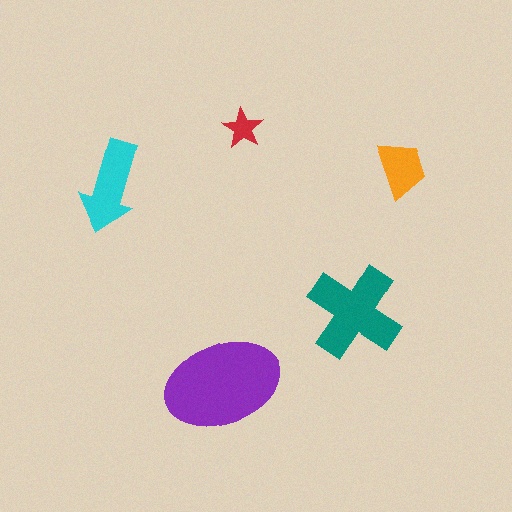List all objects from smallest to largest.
The red star, the orange trapezoid, the cyan arrow, the teal cross, the purple ellipse.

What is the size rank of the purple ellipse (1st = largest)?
1st.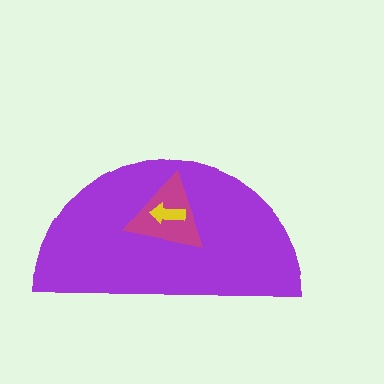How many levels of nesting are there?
3.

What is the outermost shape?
The purple semicircle.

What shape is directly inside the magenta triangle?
The yellow arrow.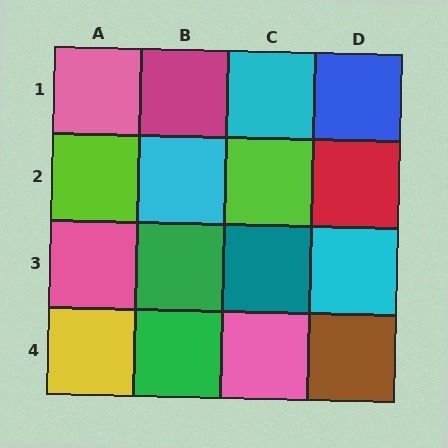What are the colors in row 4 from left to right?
Yellow, green, pink, brown.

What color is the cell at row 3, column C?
Teal.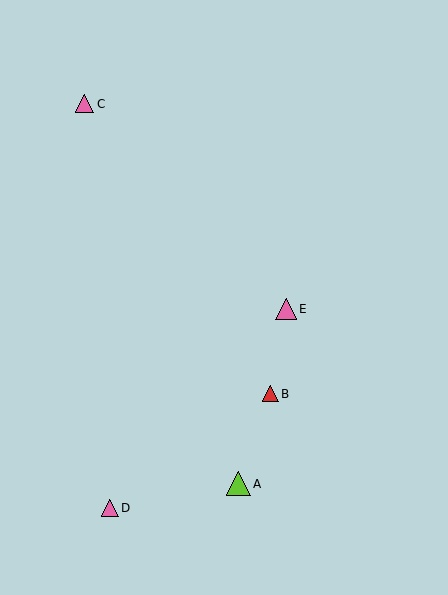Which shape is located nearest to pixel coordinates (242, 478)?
The lime triangle (labeled A) at (238, 484) is nearest to that location.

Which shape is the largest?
The lime triangle (labeled A) is the largest.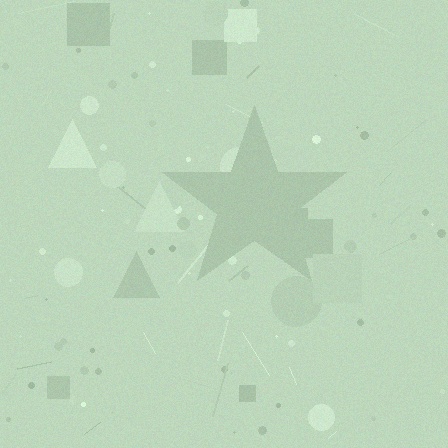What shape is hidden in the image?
A star is hidden in the image.